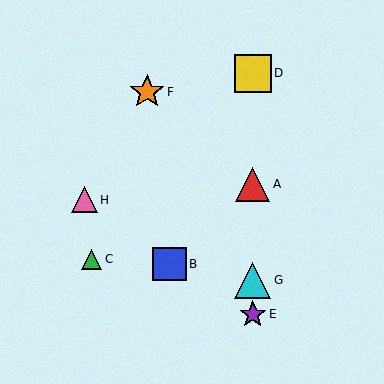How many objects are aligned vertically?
4 objects (A, D, E, G) are aligned vertically.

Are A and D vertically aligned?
Yes, both are at x≈253.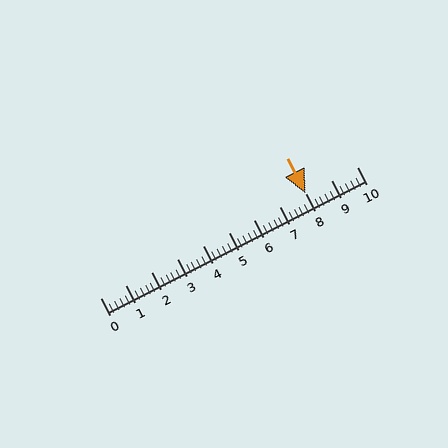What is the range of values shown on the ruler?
The ruler shows values from 0 to 10.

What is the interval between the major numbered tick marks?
The major tick marks are spaced 1 units apart.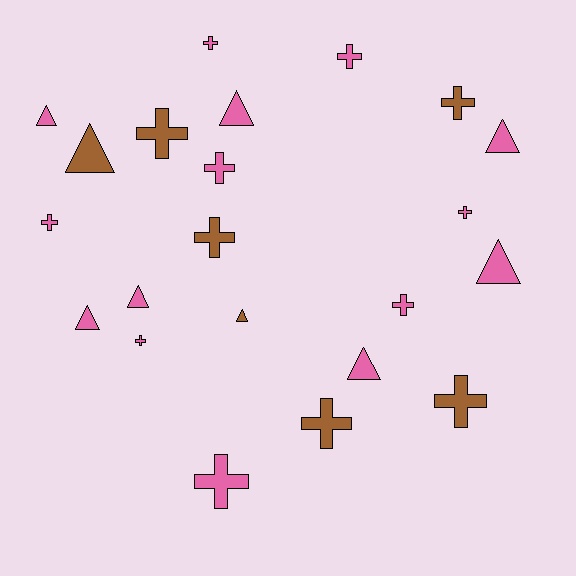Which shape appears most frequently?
Cross, with 13 objects.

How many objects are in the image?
There are 22 objects.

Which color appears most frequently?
Pink, with 15 objects.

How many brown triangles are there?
There are 2 brown triangles.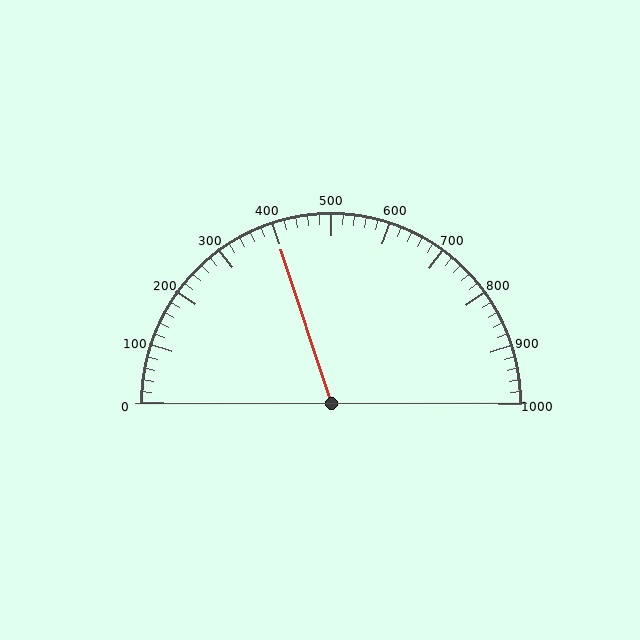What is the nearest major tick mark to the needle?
The nearest major tick mark is 400.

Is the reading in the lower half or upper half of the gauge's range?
The reading is in the lower half of the range (0 to 1000).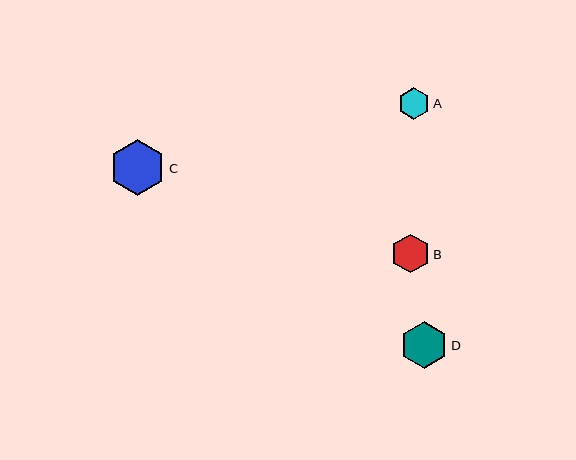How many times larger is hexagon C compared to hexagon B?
Hexagon C is approximately 1.5 times the size of hexagon B.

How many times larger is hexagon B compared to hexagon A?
Hexagon B is approximately 1.2 times the size of hexagon A.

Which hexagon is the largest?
Hexagon C is the largest with a size of approximately 56 pixels.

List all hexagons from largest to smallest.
From largest to smallest: C, D, B, A.